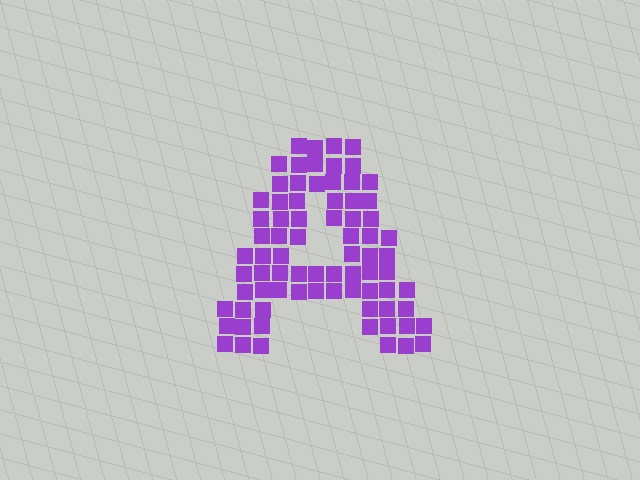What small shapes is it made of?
It is made of small squares.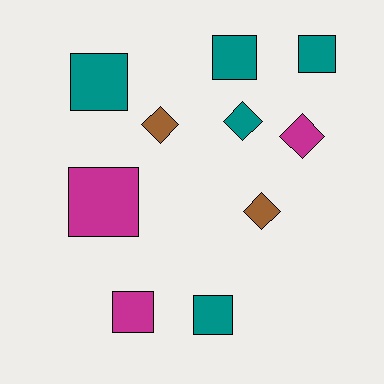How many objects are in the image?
There are 10 objects.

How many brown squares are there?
There are no brown squares.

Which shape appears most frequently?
Square, with 6 objects.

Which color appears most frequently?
Teal, with 5 objects.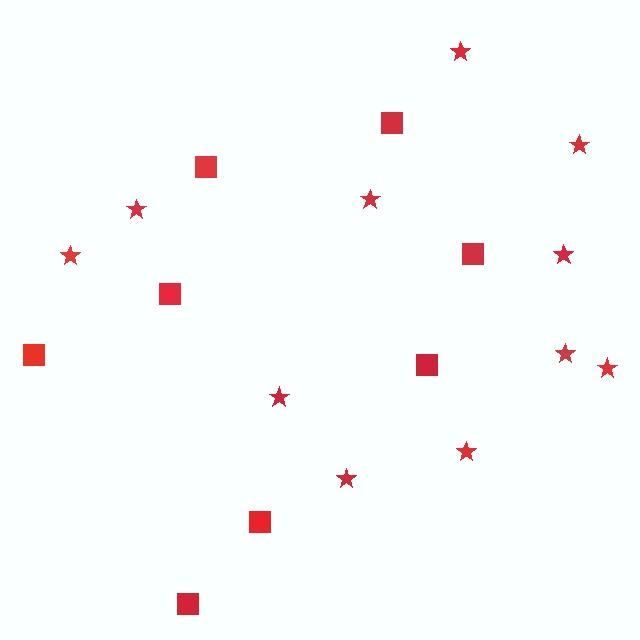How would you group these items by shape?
There are 2 groups: one group of stars (11) and one group of squares (8).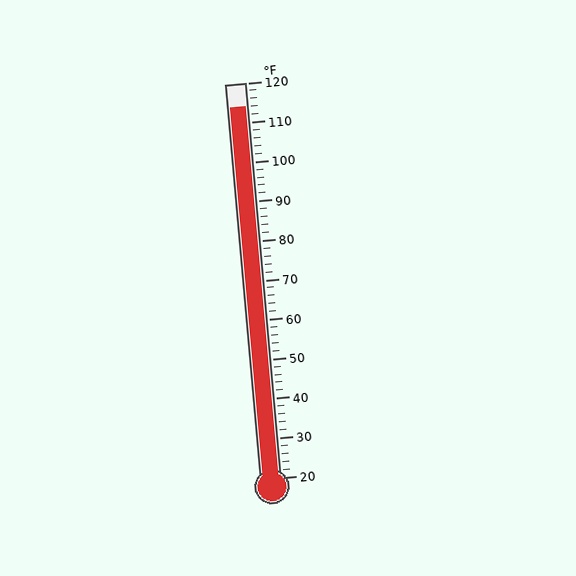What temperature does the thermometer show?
The thermometer shows approximately 114°F.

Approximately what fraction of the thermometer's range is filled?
The thermometer is filled to approximately 95% of its range.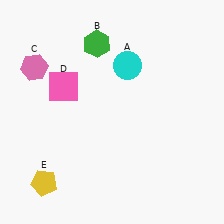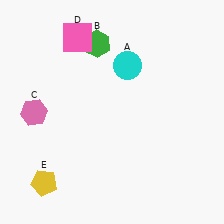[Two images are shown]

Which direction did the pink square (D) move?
The pink square (D) moved up.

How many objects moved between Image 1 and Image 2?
2 objects moved between the two images.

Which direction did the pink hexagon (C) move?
The pink hexagon (C) moved down.